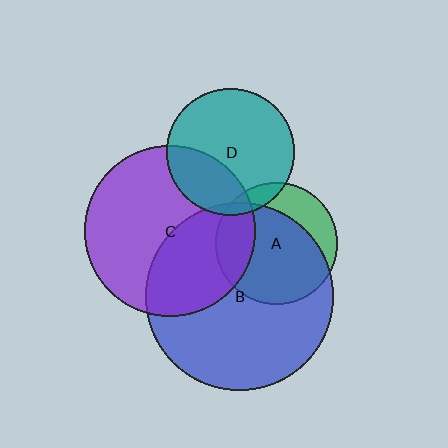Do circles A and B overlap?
Yes.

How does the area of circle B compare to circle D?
Approximately 2.2 times.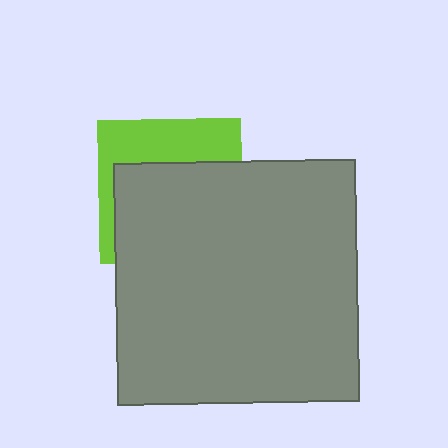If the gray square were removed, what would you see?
You would see the complete lime square.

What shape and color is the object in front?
The object in front is a gray square.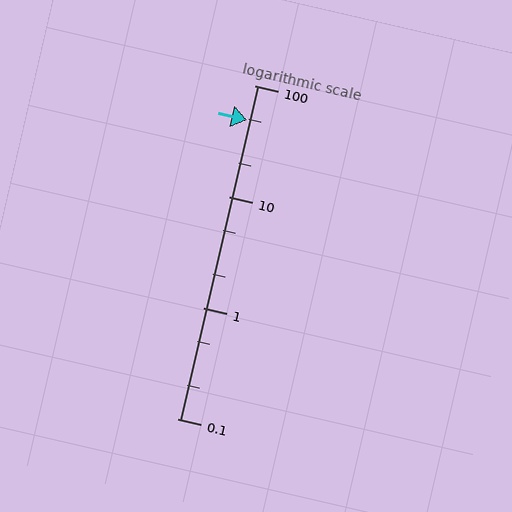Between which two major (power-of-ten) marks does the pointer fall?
The pointer is between 10 and 100.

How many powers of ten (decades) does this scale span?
The scale spans 3 decades, from 0.1 to 100.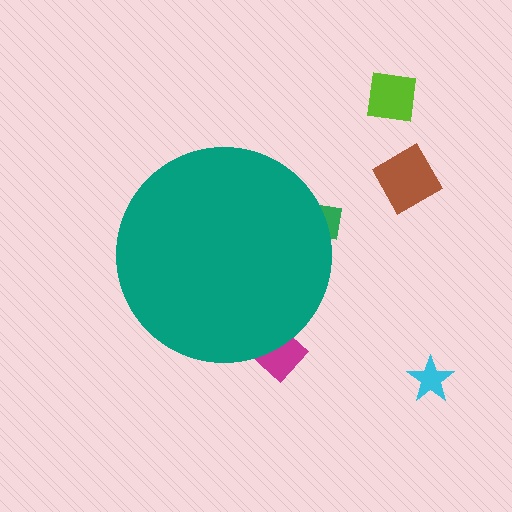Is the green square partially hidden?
Yes, the green square is partially hidden behind the teal circle.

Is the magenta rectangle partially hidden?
Yes, the magenta rectangle is partially hidden behind the teal circle.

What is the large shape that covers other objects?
A teal circle.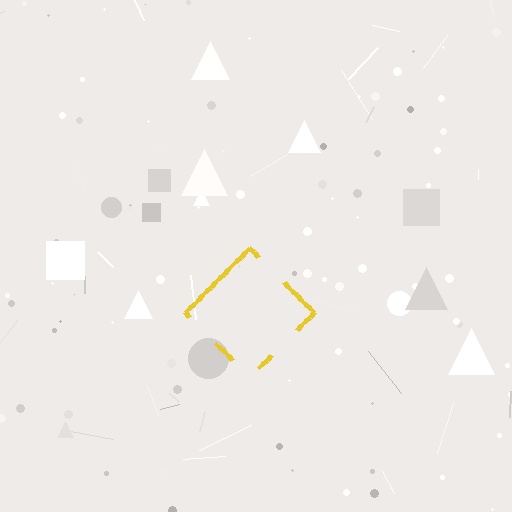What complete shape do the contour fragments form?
The contour fragments form a diamond.